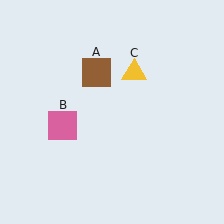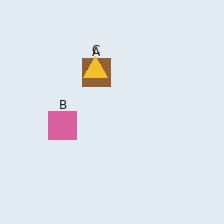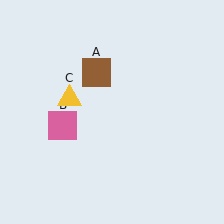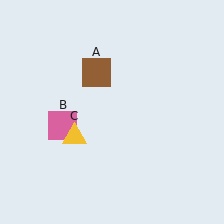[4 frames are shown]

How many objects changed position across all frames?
1 object changed position: yellow triangle (object C).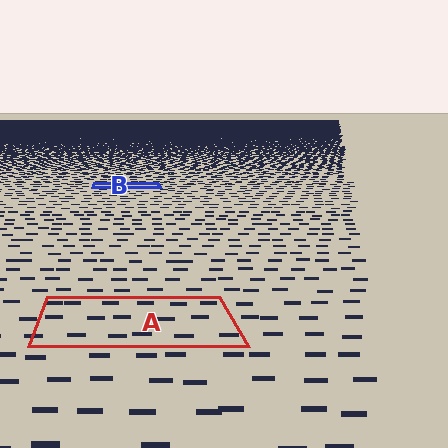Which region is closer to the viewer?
Region A is closer. The texture elements there are larger and more spread out.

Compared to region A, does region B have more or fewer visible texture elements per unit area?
Region B has more texture elements per unit area — they are packed more densely because it is farther away.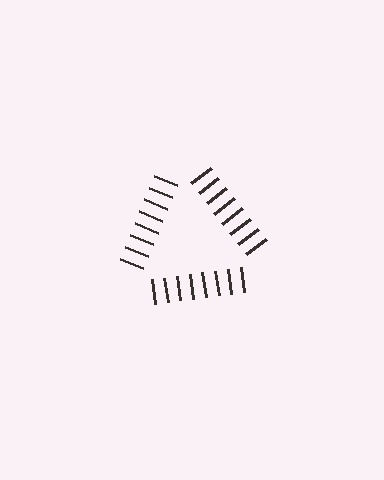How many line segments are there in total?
24 — 8 along each of the 3 edges.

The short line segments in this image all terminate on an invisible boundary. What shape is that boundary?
An illusory triangle — the line segments terminate on its edges but no continuous stroke is drawn.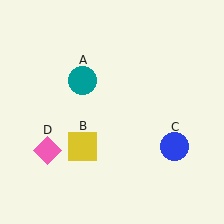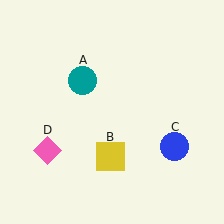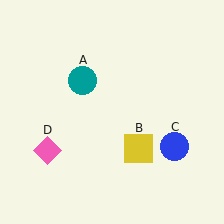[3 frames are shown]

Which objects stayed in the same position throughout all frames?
Teal circle (object A) and blue circle (object C) and pink diamond (object D) remained stationary.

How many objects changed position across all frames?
1 object changed position: yellow square (object B).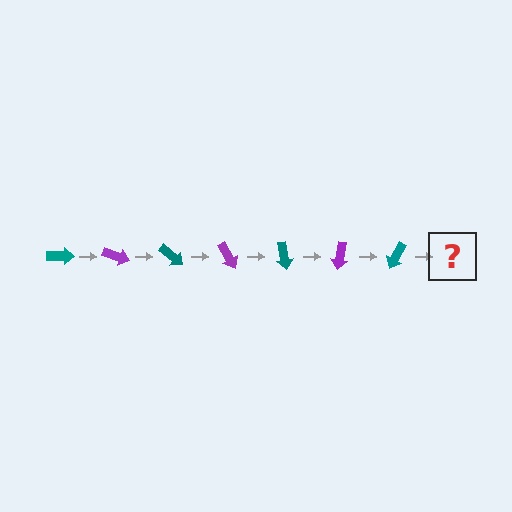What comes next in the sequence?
The next element should be a purple arrow, rotated 140 degrees from the start.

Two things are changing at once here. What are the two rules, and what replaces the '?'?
The two rules are that it rotates 20 degrees each step and the color cycles through teal and purple. The '?' should be a purple arrow, rotated 140 degrees from the start.